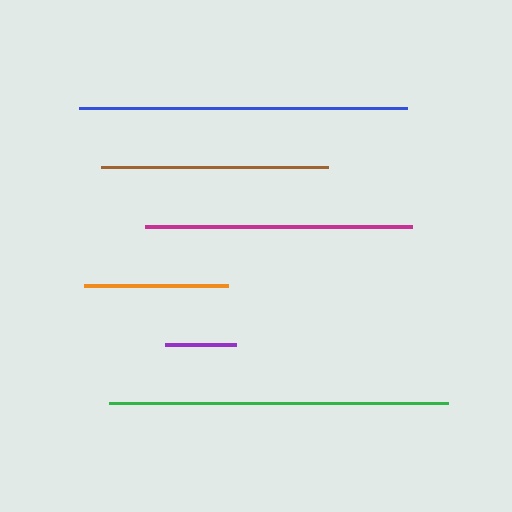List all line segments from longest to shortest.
From longest to shortest: green, blue, magenta, brown, orange, purple.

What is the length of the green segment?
The green segment is approximately 338 pixels long.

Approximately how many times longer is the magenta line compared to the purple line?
The magenta line is approximately 3.8 times the length of the purple line.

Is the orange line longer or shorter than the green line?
The green line is longer than the orange line.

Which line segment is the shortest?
The purple line is the shortest at approximately 71 pixels.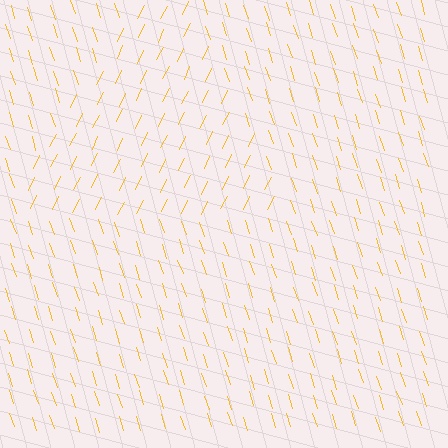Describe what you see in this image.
The image is filled with small yellow line segments. A triangle region in the image has lines oriented differently from the surrounding lines, creating a visible texture boundary.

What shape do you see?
I see a triangle.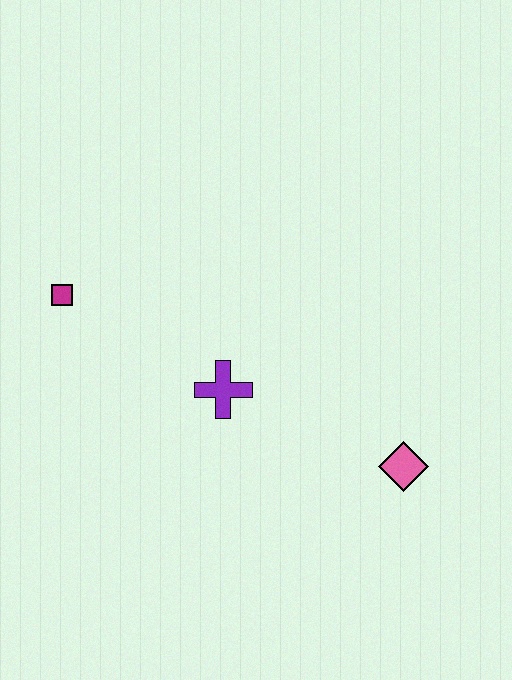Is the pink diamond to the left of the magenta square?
No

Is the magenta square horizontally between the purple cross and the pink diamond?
No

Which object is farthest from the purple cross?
The pink diamond is farthest from the purple cross.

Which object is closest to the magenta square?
The purple cross is closest to the magenta square.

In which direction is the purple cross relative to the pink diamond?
The purple cross is to the left of the pink diamond.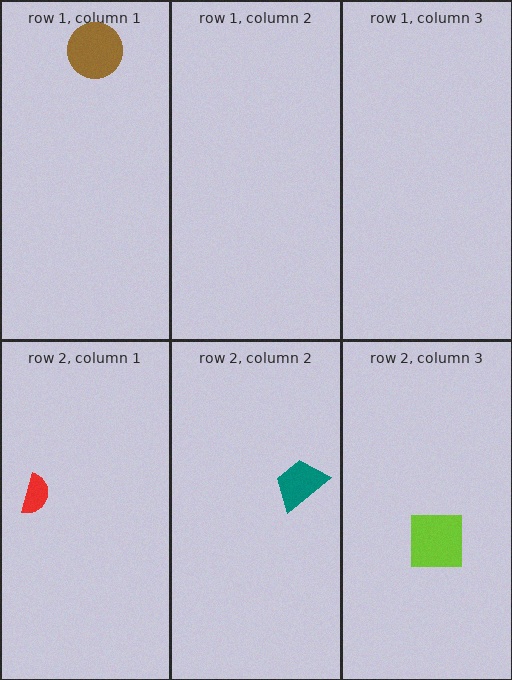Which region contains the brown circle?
The row 1, column 1 region.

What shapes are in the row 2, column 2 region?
The teal trapezoid.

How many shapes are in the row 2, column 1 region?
1.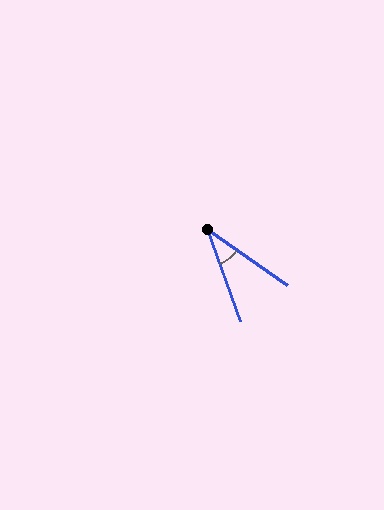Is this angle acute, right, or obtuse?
It is acute.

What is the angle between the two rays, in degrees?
Approximately 35 degrees.